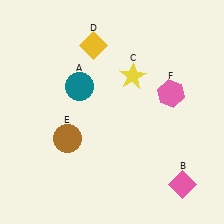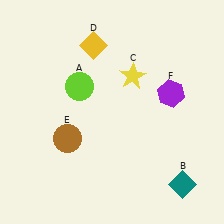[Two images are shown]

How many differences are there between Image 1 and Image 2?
There are 3 differences between the two images.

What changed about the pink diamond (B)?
In Image 1, B is pink. In Image 2, it changed to teal.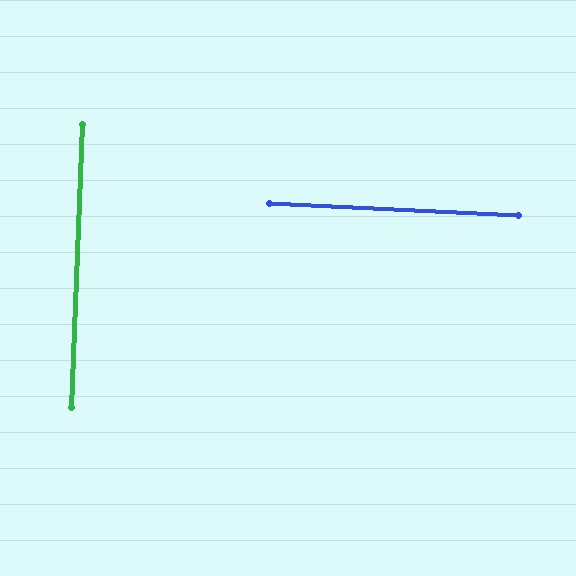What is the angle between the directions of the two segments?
Approximately 90 degrees.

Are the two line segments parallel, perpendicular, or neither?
Perpendicular — they meet at approximately 90°.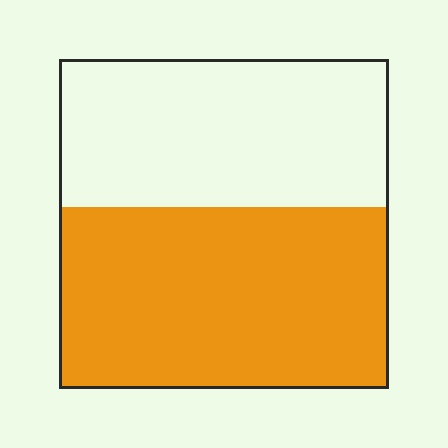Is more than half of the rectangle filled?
Yes.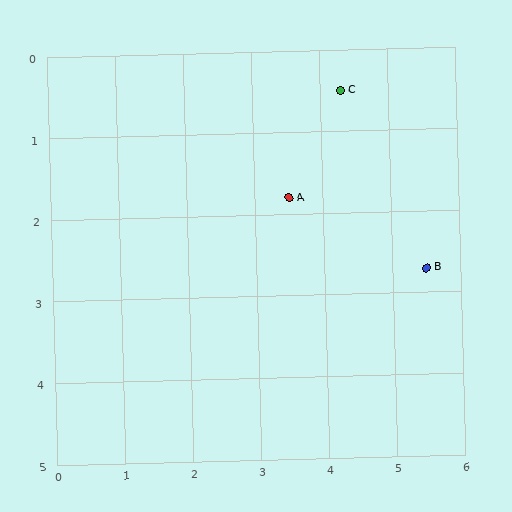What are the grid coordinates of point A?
Point A is at approximately (3.5, 1.8).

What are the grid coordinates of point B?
Point B is at approximately (5.5, 2.7).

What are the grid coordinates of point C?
Point C is at approximately (4.3, 0.5).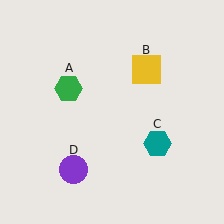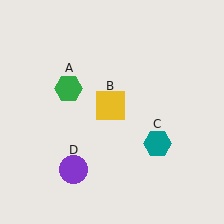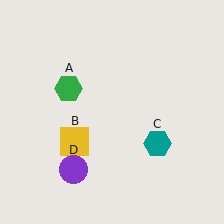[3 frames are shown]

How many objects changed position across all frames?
1 object changed position: yellow square (object B).